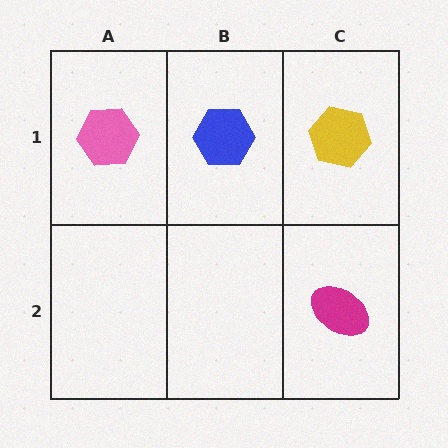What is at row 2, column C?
A magenta ellipse.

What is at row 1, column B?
A blue hexagon.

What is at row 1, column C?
A yellow hexagon.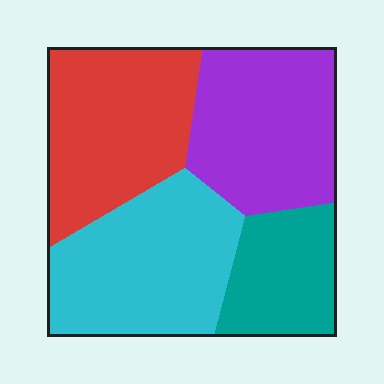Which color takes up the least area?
Teal, at roughly 15%.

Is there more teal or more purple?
Purple.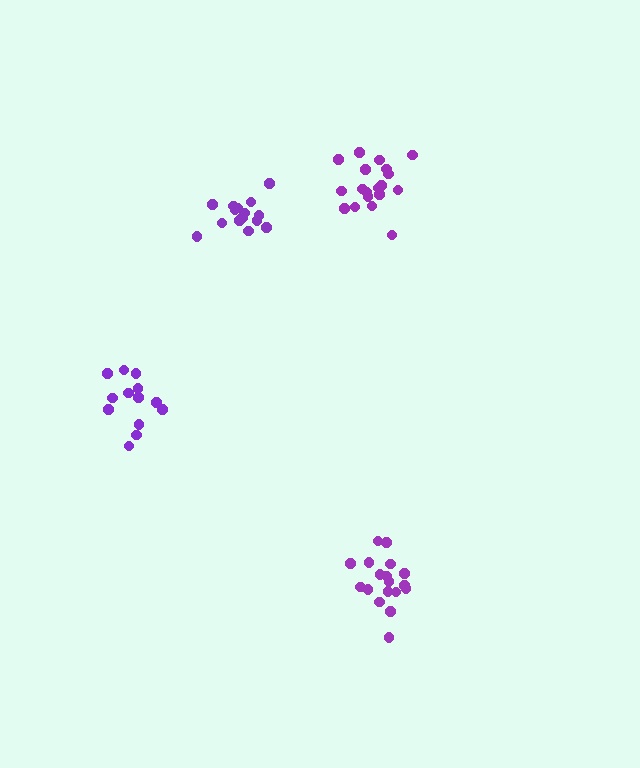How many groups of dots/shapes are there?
There are 4 groups.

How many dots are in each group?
Group 1: 19 dots, Group 2: 18 dots, Group 3: 13 dots, Group 4: 15 dots (65 total).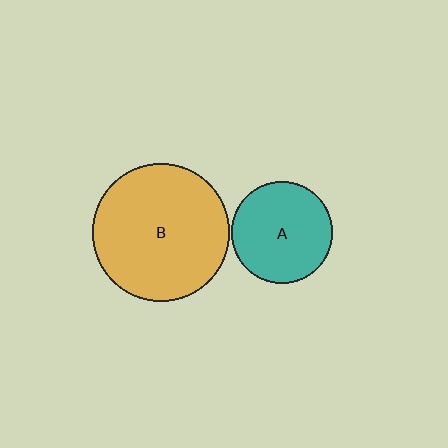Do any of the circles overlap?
No, none of the circles overlap.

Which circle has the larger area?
Circle B (orange).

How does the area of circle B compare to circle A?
Approximately 1.8 times.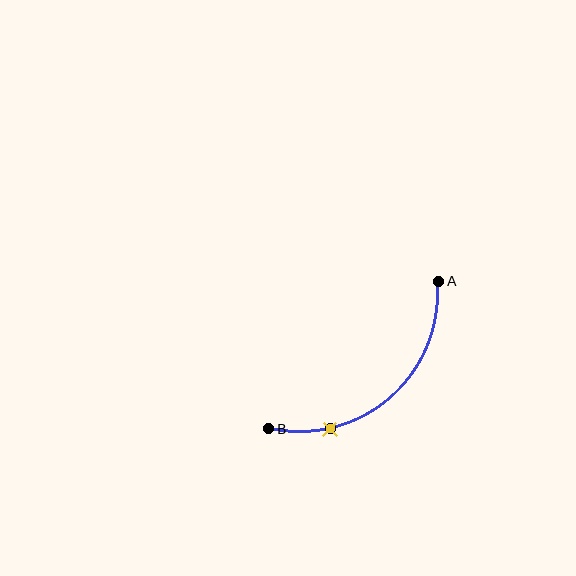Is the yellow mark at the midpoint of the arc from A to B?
No. The yellow mark lies on the arc but is closer to endpoint B. The arc midpoint would be at the point on the curve equidistant along the arc from both A and B.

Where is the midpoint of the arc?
The arc midpoint is the point on the curve farthest from the straight line joining A and B. It sits below and to the right of that line.